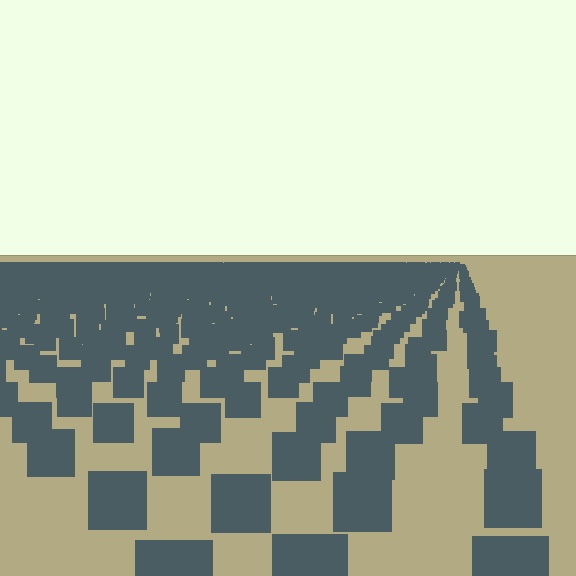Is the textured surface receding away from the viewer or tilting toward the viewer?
The surface is receding away from the viewer. Texture elements get smaller and denser toward the top.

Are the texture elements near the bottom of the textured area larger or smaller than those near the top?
Larger. Near the bottom, elements are closer to the viewer and appear at a bigger on-screen size.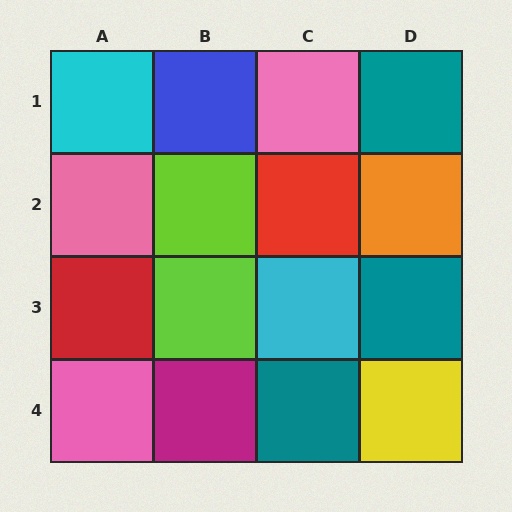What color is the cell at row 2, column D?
Orange.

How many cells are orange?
1 cell is orange.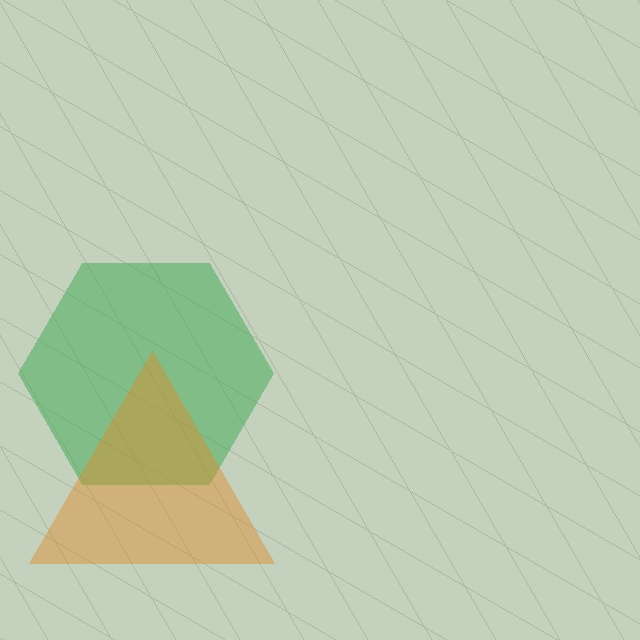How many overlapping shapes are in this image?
There are 2 overlapping shapes in the image.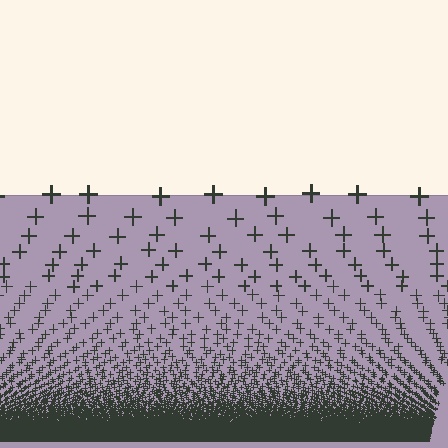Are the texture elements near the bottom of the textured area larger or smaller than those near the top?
Smaller. The gradient is inverted — elements near the bottom are smaller and denser.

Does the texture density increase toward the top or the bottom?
Density increases toward the bottom.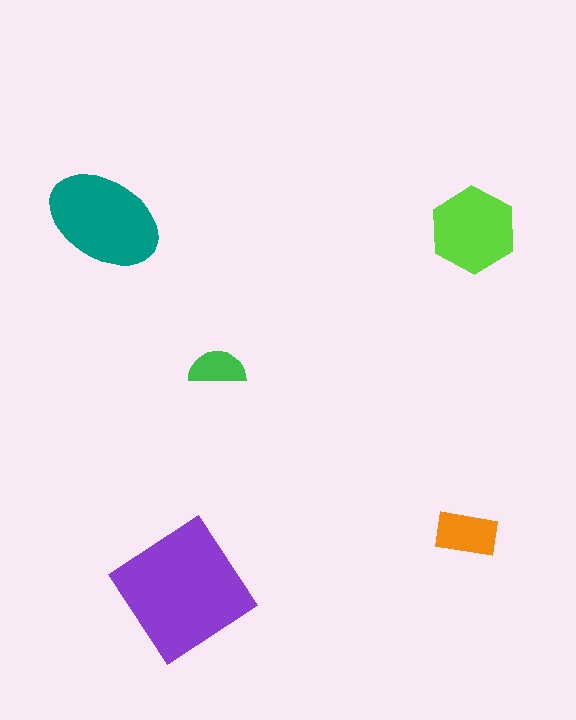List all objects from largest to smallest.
The purple diamond, the teal ellipse, the lime hexagon, the orange rectangle, the green semicircle.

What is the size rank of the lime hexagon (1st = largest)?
3rd.